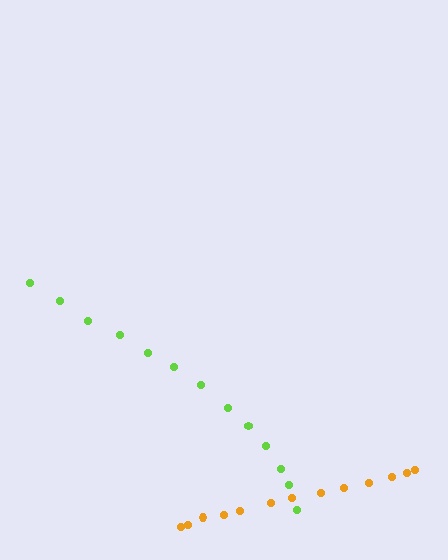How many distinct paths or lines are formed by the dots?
There are 2 distinct paths.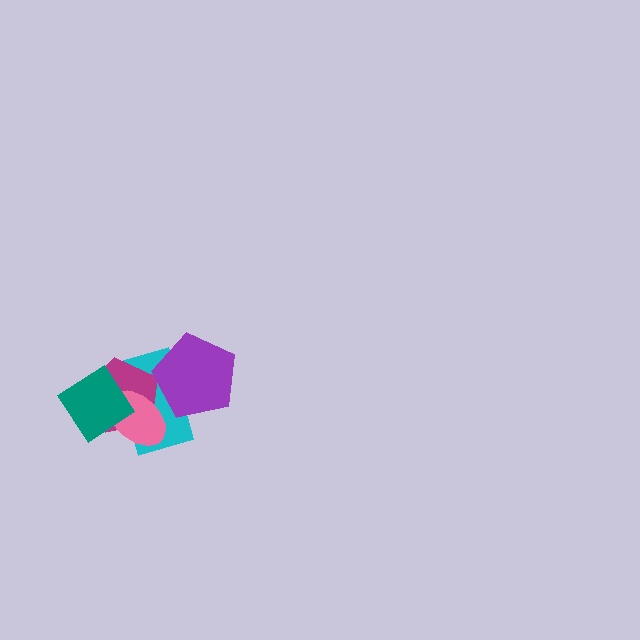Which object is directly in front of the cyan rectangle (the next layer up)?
The magenta pentagon is directly in front of the cyan rectangle.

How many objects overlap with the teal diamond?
3 objects overlap with the teal diamond.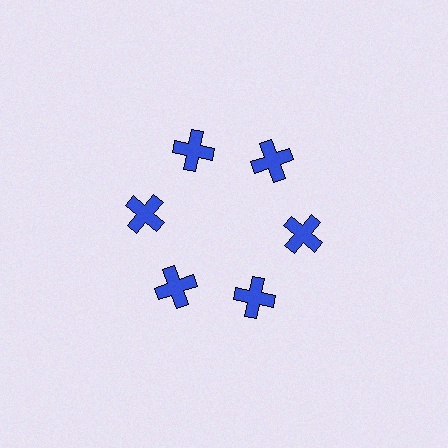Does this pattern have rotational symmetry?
Yes, this pattern has 6-fold rotational symmetry. It looks the same after rotating 60 degrees around the center.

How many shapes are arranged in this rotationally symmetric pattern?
There are 6 shapes, arranged in 6 groups of 1.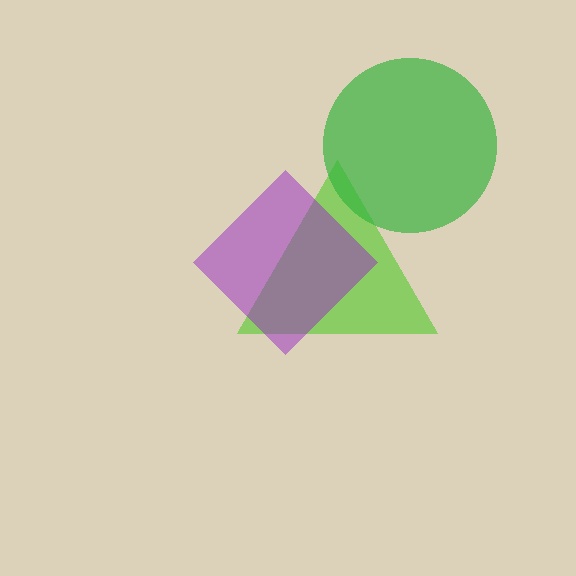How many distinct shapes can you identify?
There are 3 distinct shapes: a lime triangle, a green circle, a purple diamond.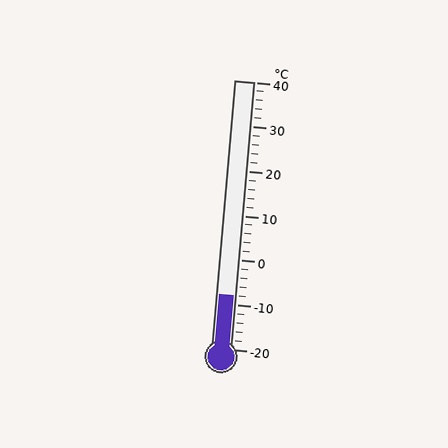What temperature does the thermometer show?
The thermometer shows approximately -8°C.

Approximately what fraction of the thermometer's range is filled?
The thermometer is filled to approximately 20% of its range.